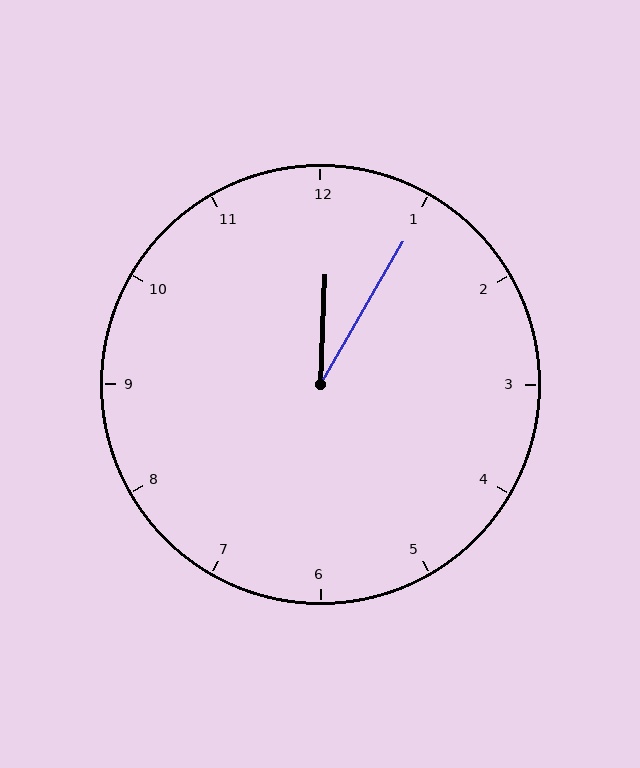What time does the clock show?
12:05.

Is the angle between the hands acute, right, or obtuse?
It is acute.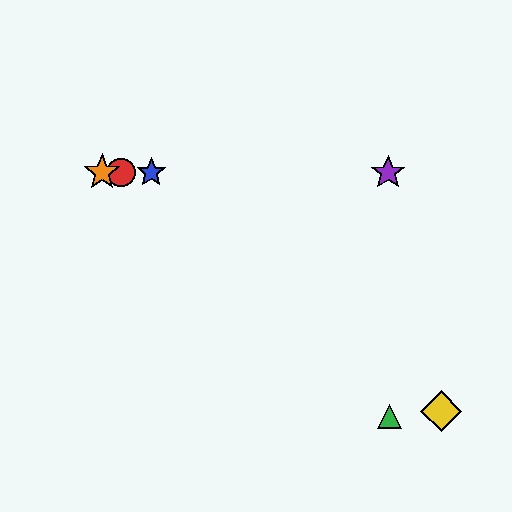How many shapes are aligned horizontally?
4 shapes (the red circle, the blue star, the purple star, the orange star) are aligned horizontally.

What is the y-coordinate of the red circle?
The red circle is at y≈172.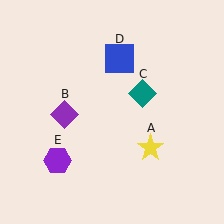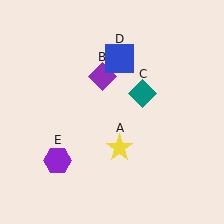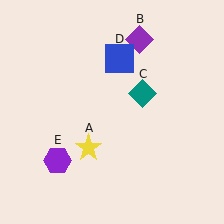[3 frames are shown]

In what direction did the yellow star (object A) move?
The yellow star (object A) moved left.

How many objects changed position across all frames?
2 objects changed position: yellow star (object A), purple diamond (object B).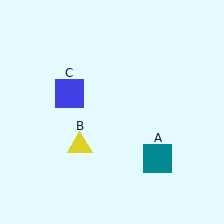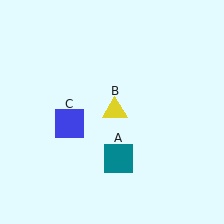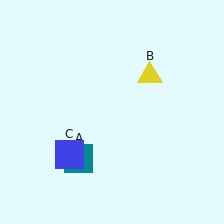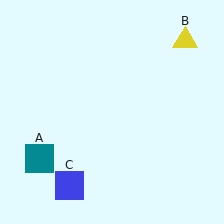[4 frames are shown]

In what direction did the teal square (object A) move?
The teal square (object A) moved left.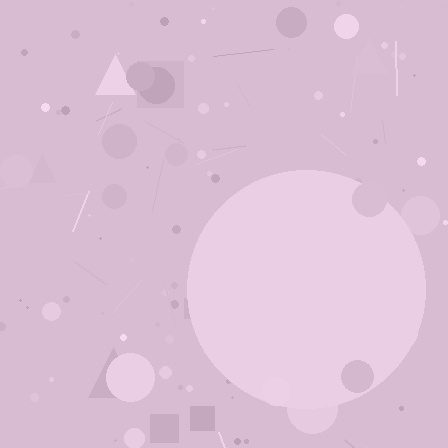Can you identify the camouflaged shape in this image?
The camouflaged shape is a circle.